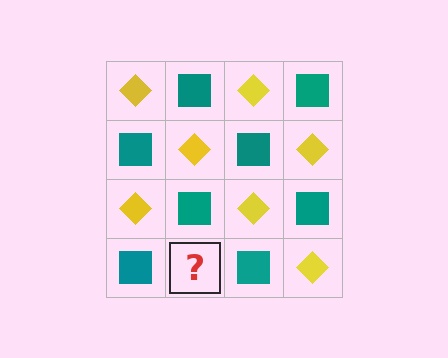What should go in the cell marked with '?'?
The missing cell should contain a yellow diamond.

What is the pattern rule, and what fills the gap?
The rule is that it alternates yellow diamond and teal square in a checkerboard pattern. The gap should be filled with a yellow diamond.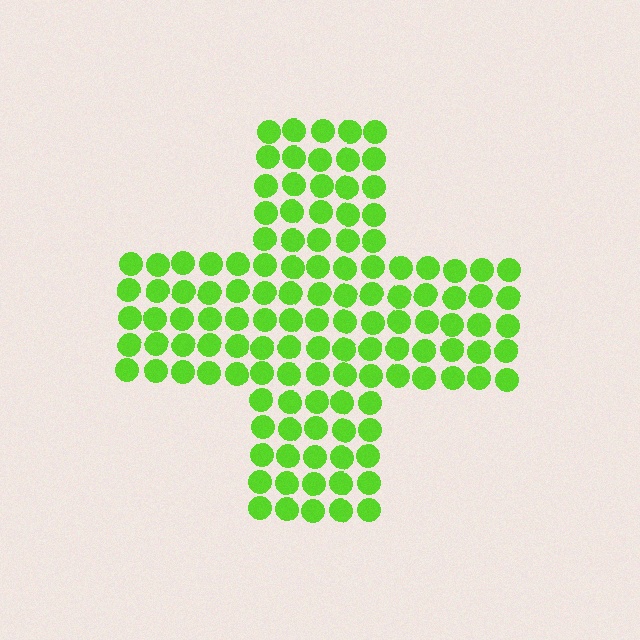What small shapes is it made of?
It is made of small circles.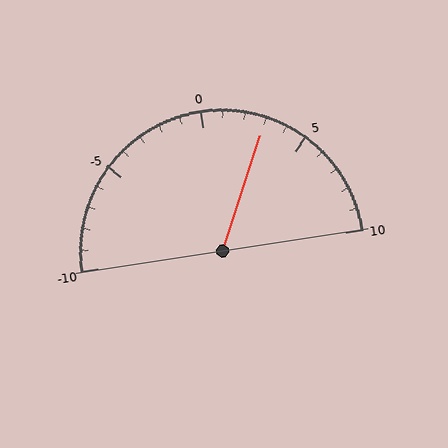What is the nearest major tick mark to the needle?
The nearest major tick mark is 5.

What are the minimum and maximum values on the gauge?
The gauge ranges from -10 to 10.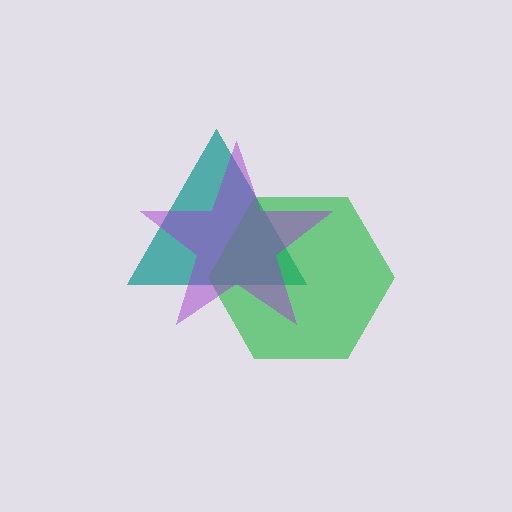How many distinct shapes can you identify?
There are 3 distinct shapes: a teal triangle, a green hexagon, a purple star.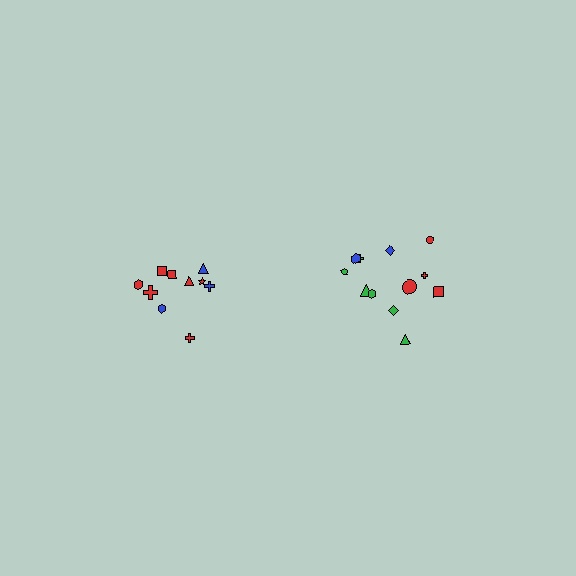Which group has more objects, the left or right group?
The right group.